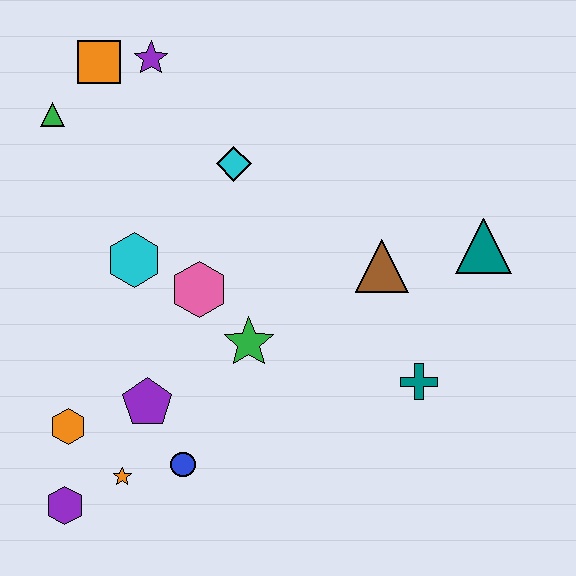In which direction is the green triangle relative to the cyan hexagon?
The green triangle is above the cyan hexagon.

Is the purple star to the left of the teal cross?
Yes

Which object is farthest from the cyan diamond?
The purple hexagon is farthest from the cyan diamond.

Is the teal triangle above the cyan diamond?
No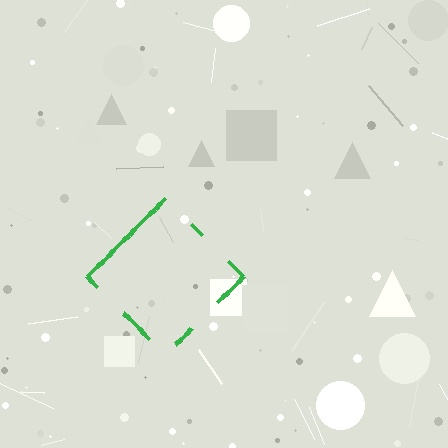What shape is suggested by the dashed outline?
The dashed outline suggests a diamond.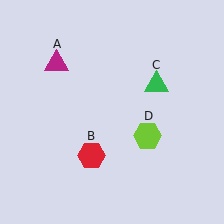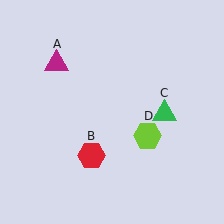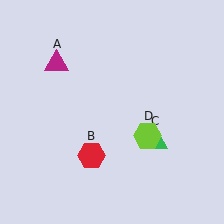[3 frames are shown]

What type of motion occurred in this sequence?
The green triangle (object C) rotated clockwise around the center of the scene.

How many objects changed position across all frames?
1 object changed position: green triangle (object C).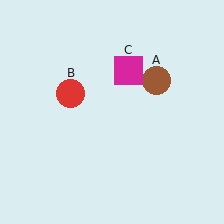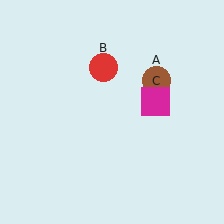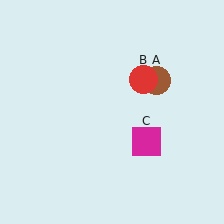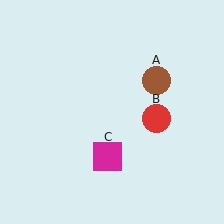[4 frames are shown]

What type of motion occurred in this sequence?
The red circle (object B), magenta square (object C) rotated clockwise around the center of the scene.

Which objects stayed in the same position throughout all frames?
Brown circle (object A) remained stationary.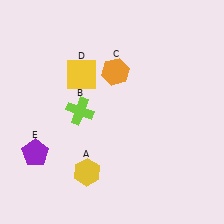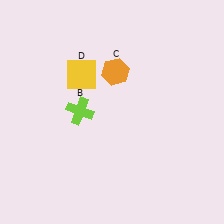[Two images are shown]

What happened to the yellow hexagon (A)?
The yellow hexagon (A) was removed in Image 2. It was in the bottom-left area of Image 1.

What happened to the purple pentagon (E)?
The purple pentagon (E) was removed in Image 2. It was in the bottom-left area of Image 1.